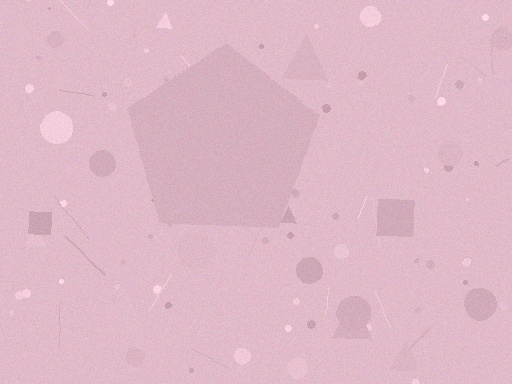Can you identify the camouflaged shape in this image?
The camouflaged shape is a pentagon.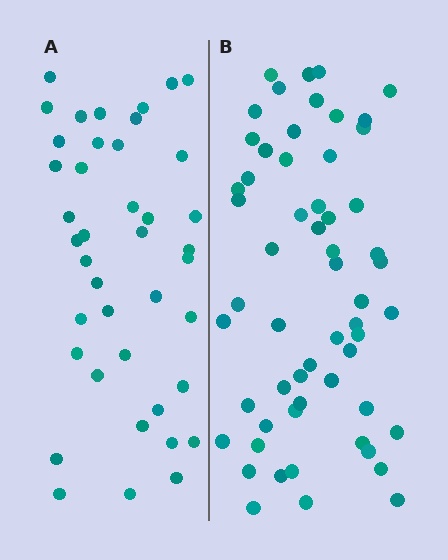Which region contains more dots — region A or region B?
Region B (the right region) has more dots.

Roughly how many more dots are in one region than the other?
Region B has approximately 15 more dots than region A.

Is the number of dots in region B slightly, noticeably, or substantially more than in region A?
Region B has noticeably more, but not dramatically so. The ratio is roughly 1.4 to 1.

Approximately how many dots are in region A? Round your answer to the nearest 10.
About 40 dots. (The exact count is 41, which rounds to 40.)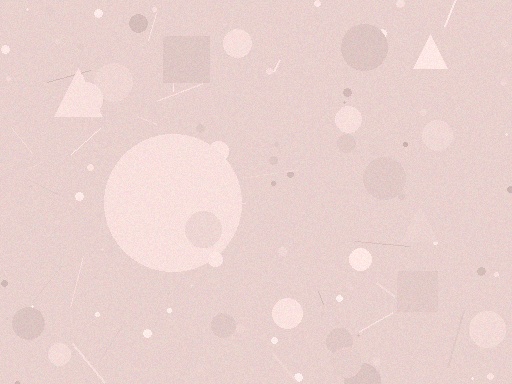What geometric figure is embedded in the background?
A circle is embedded in the background.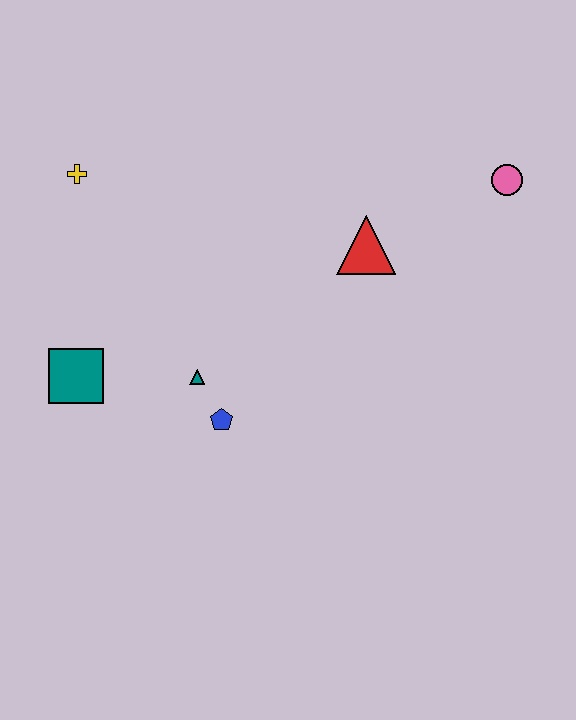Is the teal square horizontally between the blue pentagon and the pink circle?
No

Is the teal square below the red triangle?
Yes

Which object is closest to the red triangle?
The pink circle is closest to the red triangle.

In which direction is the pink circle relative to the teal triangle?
The pink circle is to the right of the teal triangle.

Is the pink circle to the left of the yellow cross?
No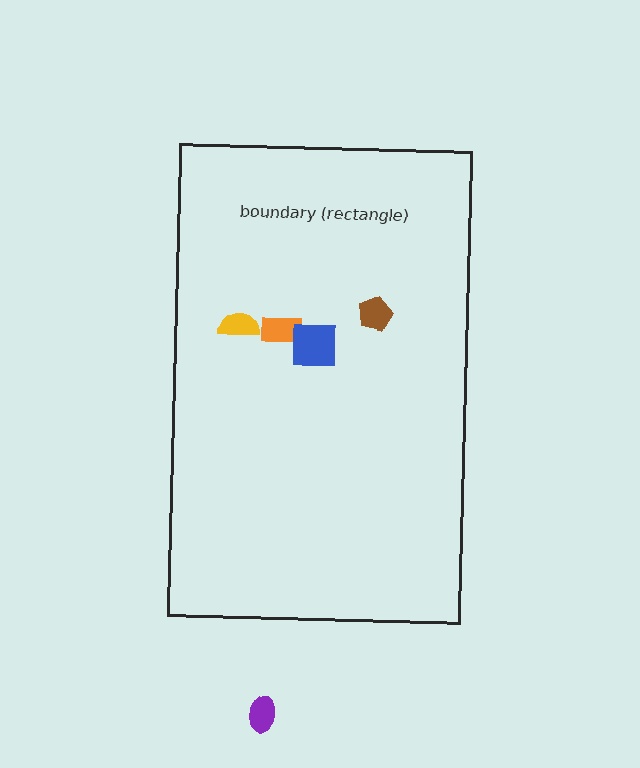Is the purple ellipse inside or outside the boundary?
Outside.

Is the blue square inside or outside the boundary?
Inside.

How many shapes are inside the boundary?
4 inside, 1 outside.